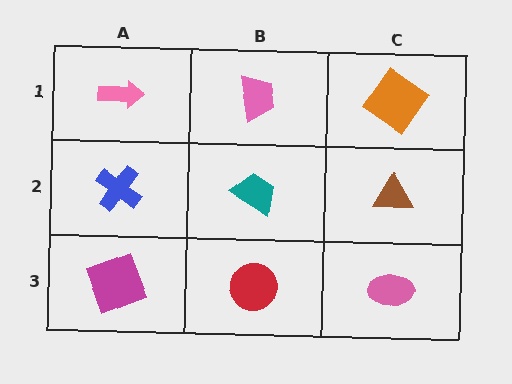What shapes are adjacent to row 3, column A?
A blue cross (row 2, column A), a red circle (row 3, column B).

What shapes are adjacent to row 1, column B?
A teal trapezoid (row 2, column B), a pink arrow (row 1, column A), an orange diamond (row 1, column C).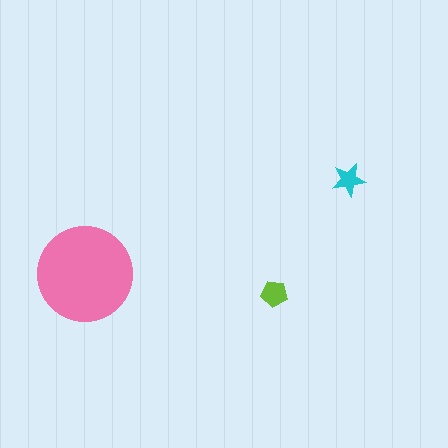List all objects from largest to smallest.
The pink circle, the lime pentagon, the cyan star.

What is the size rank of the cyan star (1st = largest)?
3rd.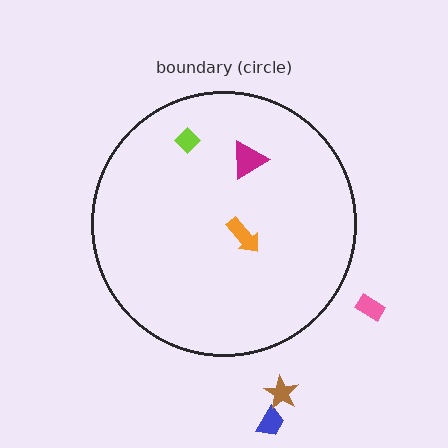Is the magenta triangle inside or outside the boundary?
Inside.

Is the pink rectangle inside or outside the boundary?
Outside.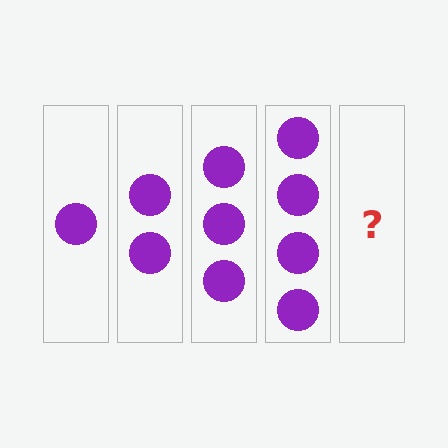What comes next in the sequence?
The next element should be 5 circles.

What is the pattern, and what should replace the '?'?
The pattern is that each step adds one more circle. The '?' should be 5 circles.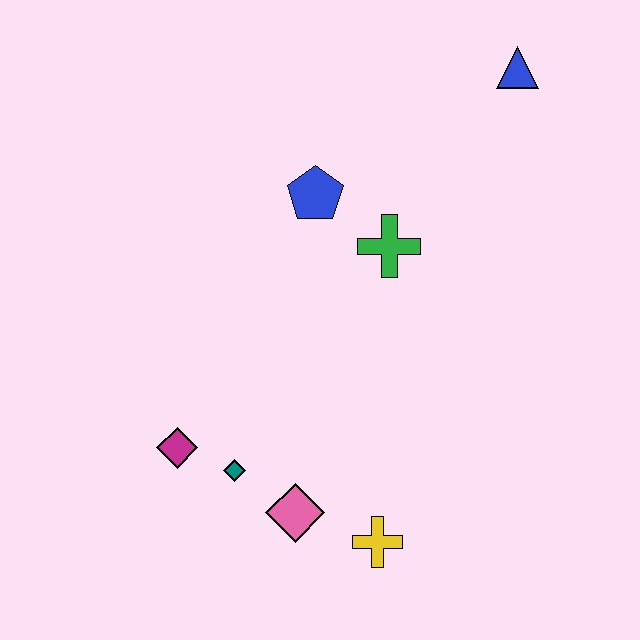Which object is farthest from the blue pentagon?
The yellow cross is farthest from the blue pentagon.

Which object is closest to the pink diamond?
The teal diamond is closest to the pink diamond.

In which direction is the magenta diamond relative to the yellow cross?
The magenta diamond is to the left of the yellow cross.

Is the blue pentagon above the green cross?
Yes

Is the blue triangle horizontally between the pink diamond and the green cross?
No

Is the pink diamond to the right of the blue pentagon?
No